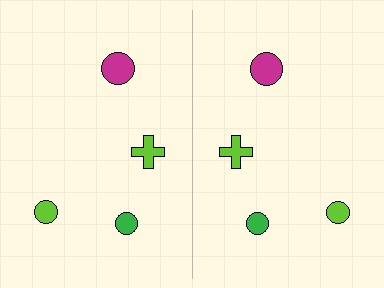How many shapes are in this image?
There are 8 shapes in this image.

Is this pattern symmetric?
Yes, this pattern has bilateral (reflection) symmetry.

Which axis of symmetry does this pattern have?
The pattern has a vertical axis of symmetry running through the center of the image.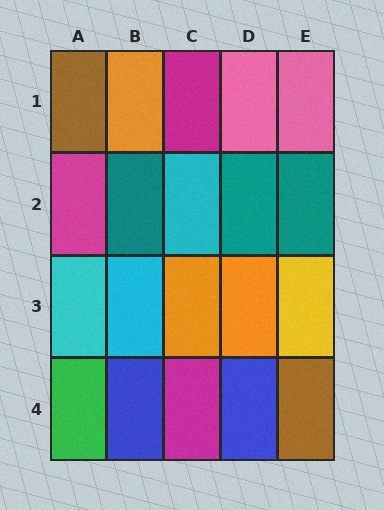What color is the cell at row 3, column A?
Cyan.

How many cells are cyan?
3 cells are cyan.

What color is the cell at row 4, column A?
Green.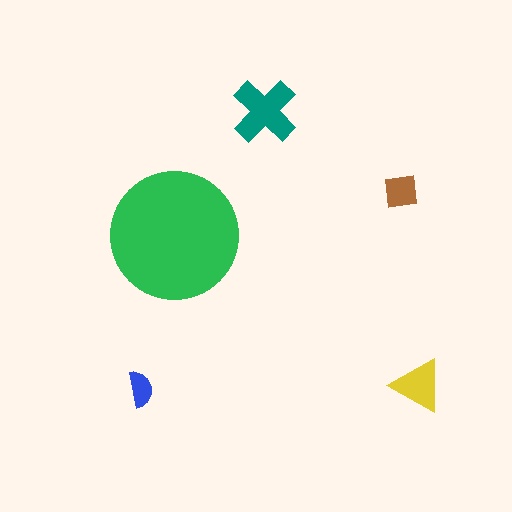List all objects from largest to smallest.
The green circle, the teal cross, the yellow triangle, the brown square, the blue semicircle.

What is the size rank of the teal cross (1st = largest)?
2nd.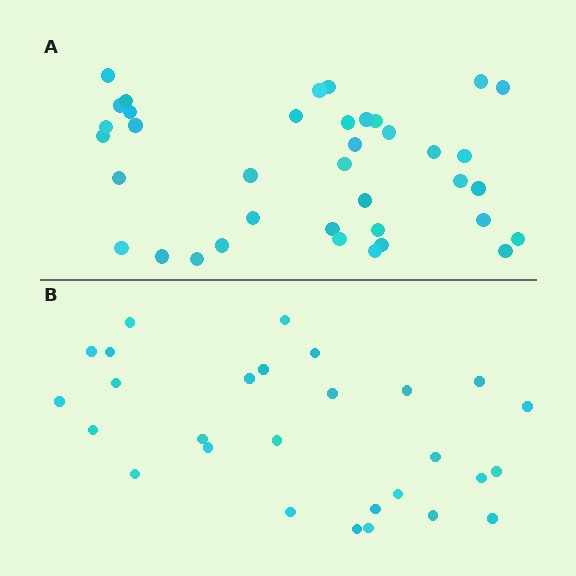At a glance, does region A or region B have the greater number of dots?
Region A (the top region) has more dots.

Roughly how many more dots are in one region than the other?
Region A has roughly 10 or so more dots than region B.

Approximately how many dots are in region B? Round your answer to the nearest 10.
About 30 dots. (The exact count is 28, which rounds to 30.)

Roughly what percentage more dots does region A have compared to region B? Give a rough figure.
About 35% more.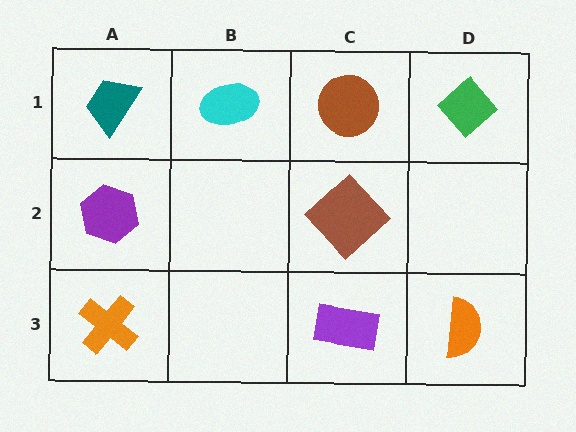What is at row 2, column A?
A purple hexagon.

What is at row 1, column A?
A teal trapezoid.